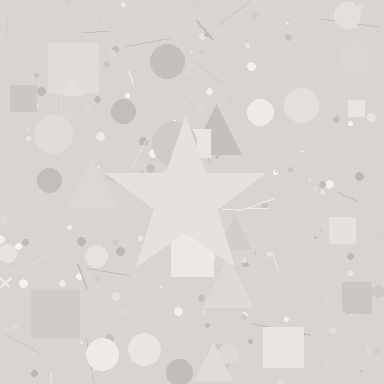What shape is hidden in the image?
A star is hidden in the image.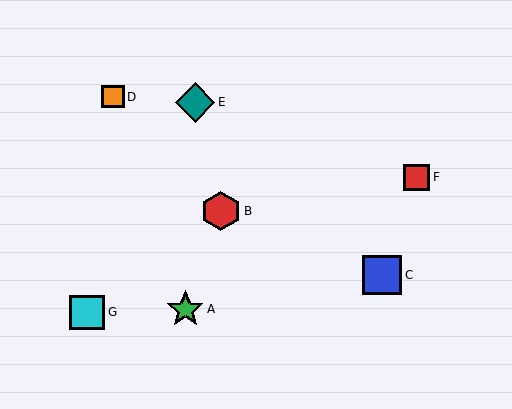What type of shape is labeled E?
Shape E is a teal diamond.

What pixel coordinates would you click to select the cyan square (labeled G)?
Click at (87, 313) to select the cyan square G.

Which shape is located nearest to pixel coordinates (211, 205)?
The red hexagon (labeled B) at (221, 211) is nearest to that location.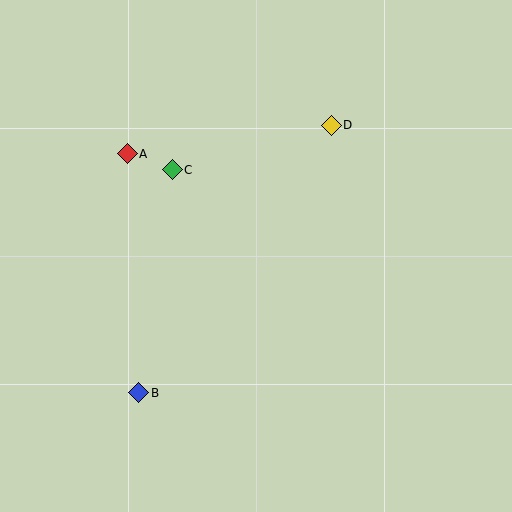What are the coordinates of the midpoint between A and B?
The midpoint between A and B is at (133, 273).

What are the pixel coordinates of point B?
Point B is at (139, 393).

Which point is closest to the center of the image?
Point C at (172, 170) is closest to the center.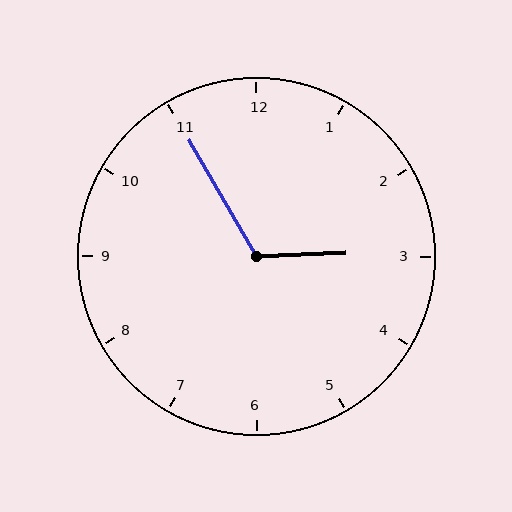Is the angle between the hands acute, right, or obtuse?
It is obtuse.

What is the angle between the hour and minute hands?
Approximately 118 degrees.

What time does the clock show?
2:55.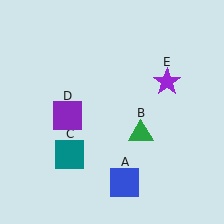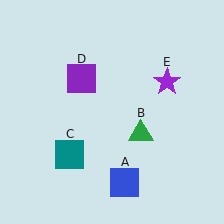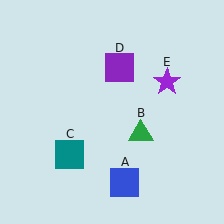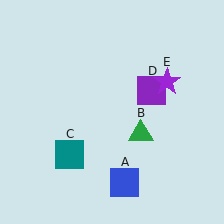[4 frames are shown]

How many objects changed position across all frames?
1 object changed position: purple square (object D).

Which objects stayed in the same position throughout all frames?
Blue square (object A) and green triangle (object B) and teal square (object C) and purple star (object E) remained stationary.